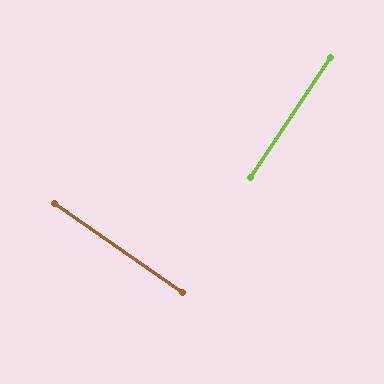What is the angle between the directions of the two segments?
Approximately 89 degrees.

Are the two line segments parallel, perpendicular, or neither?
Perpendicular — they meet at approximately 89°.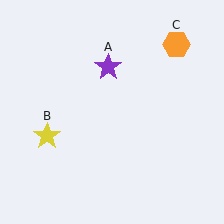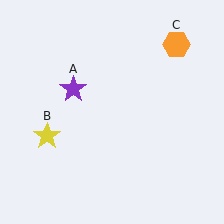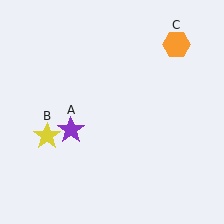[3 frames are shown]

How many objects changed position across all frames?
1 object changed position: purple star (object A).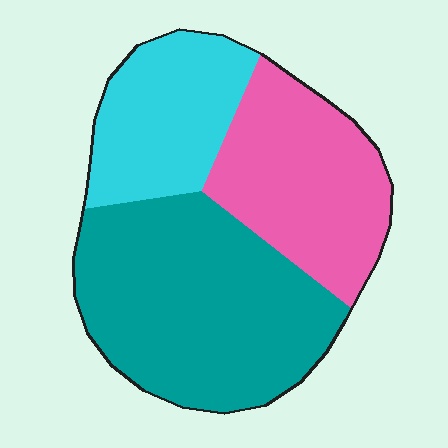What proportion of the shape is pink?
Pink takes up between a sixth and a third of the shape.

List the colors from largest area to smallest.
From largest to smallest: teal, pink, cyan.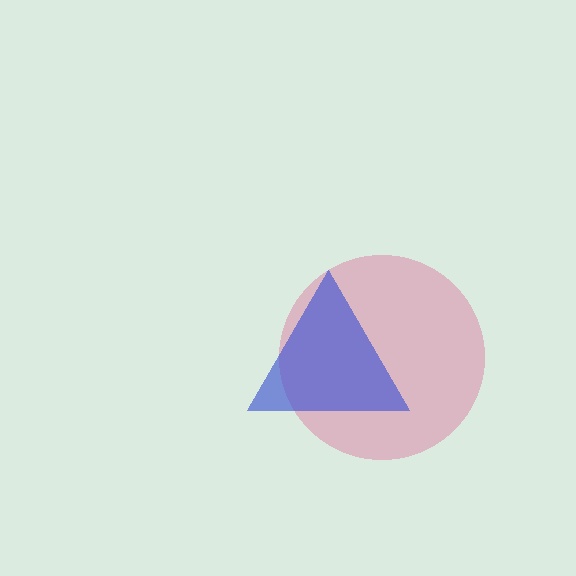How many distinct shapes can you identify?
There are 2 distinct shapes: a pink circle, a blue triangle.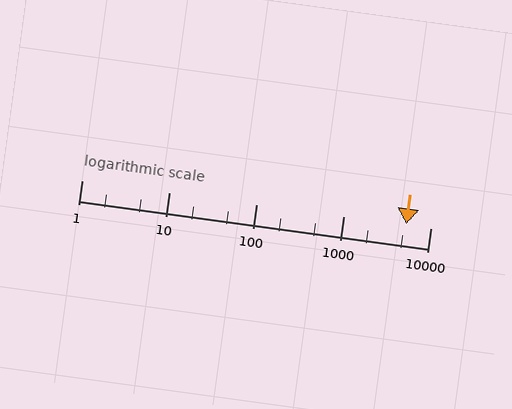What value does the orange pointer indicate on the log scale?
The pointer indicates approximately 5300.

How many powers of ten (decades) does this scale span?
The scale spans 4 decades, from 1 to 10000.